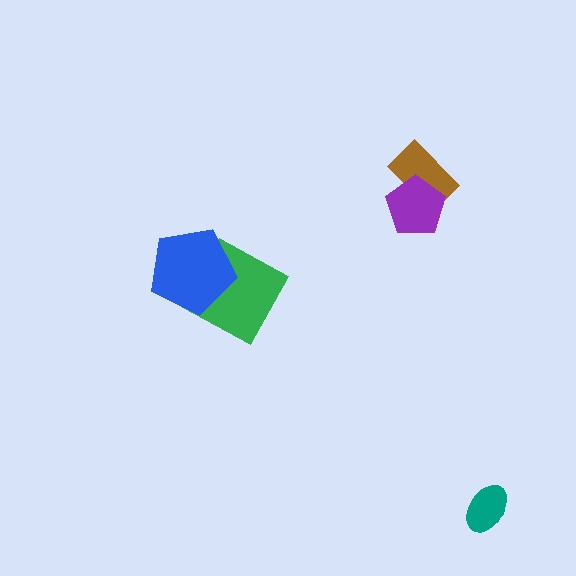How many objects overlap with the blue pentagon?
1 object overlaps with the blue pentagon.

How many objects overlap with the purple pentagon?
1 object overlaps with the purple pentagon.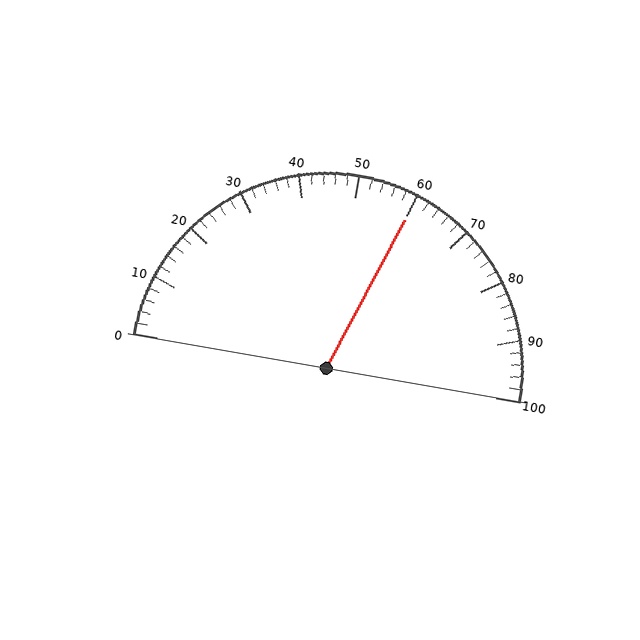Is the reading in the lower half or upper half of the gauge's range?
The reading is in the upper half of the range (0 to 100).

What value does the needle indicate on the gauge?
The needle indicates approximately 60.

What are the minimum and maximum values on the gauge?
The gauge ranges from 0 to 100.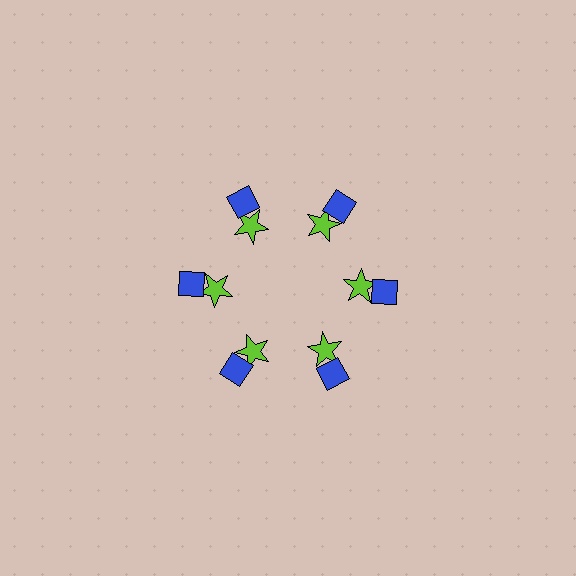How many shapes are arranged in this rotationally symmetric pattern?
There are 12 shapes, arranged in 6 groups of 2.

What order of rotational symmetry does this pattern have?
This pattern has 6-fold rotational symmetry.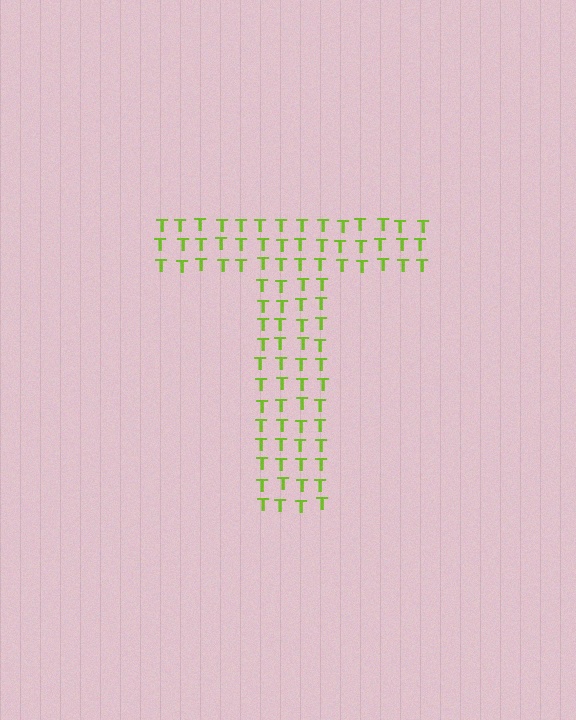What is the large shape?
The large shape is the letter T.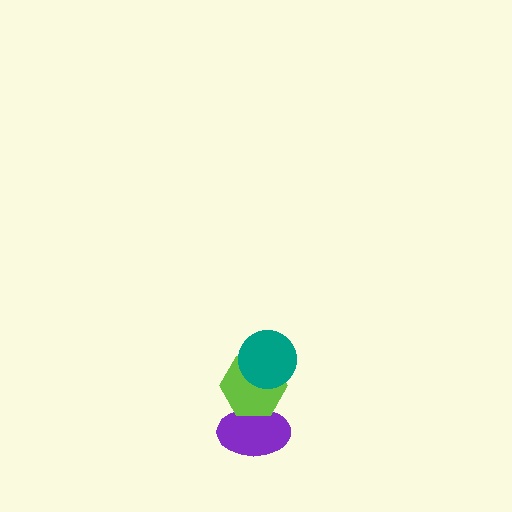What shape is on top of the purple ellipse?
The lime hexagon is on top of the purple ellipse.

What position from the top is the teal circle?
The teal circle is 1st from the top.